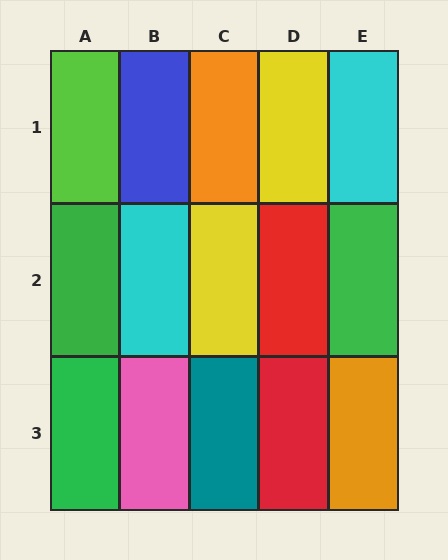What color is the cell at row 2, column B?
Cyan.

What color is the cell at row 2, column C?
Yellow.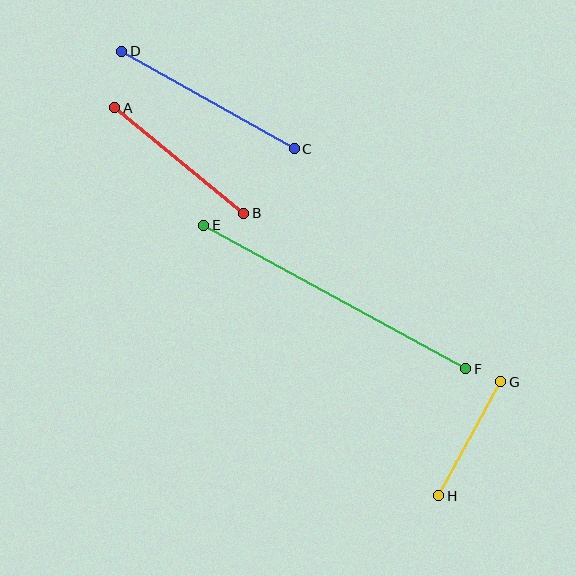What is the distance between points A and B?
The distance is approximately 167 pixels.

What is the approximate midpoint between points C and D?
The midpoint is at approximately (208, 100) pixels.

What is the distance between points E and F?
The distance is approximately 299 pixels.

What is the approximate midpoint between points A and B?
The midpoint is at approximately (179, 161) pixels.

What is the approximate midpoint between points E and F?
The midpoint is at approximately (335, 297) pixels.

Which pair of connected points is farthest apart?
Points E and F are farthest apart.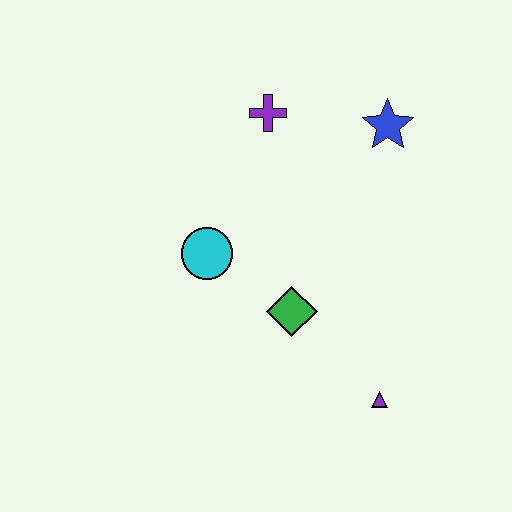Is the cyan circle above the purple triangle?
Yes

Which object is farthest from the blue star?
The purple triangle is farthest from the blue star.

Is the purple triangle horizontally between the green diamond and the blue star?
Yes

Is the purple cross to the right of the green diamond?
No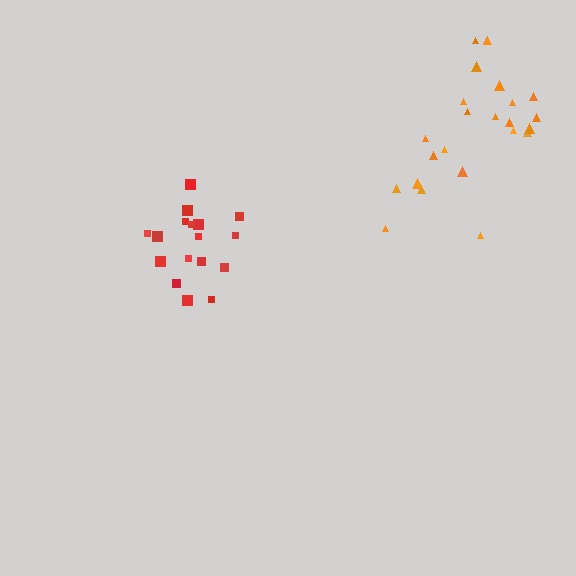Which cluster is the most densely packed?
Red.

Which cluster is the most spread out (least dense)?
Orange.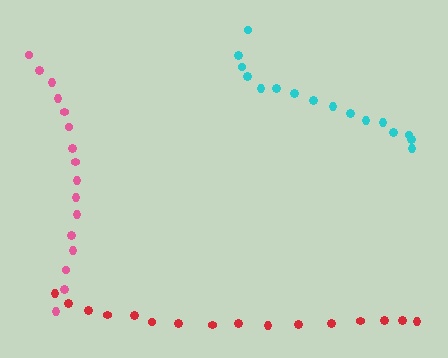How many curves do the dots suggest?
There are 3 distinct paths.